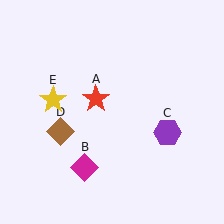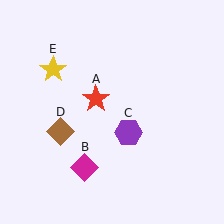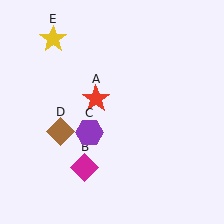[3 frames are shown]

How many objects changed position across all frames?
2 objects changed position: purple hexagon (object C), yellow star (object E).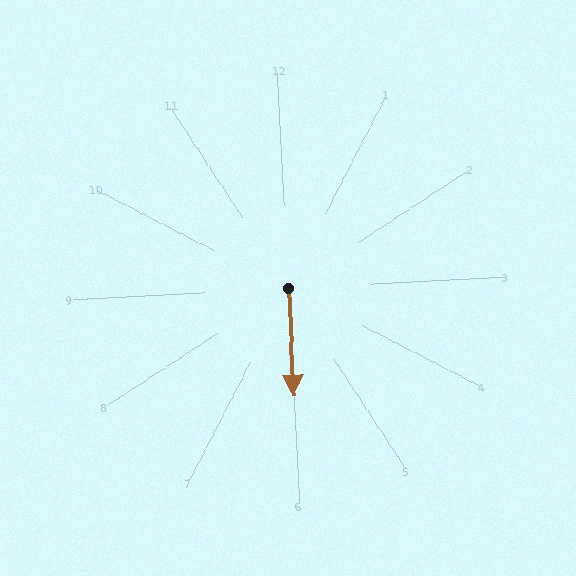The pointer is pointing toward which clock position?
Roughly 6 o'clock.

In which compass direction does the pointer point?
South.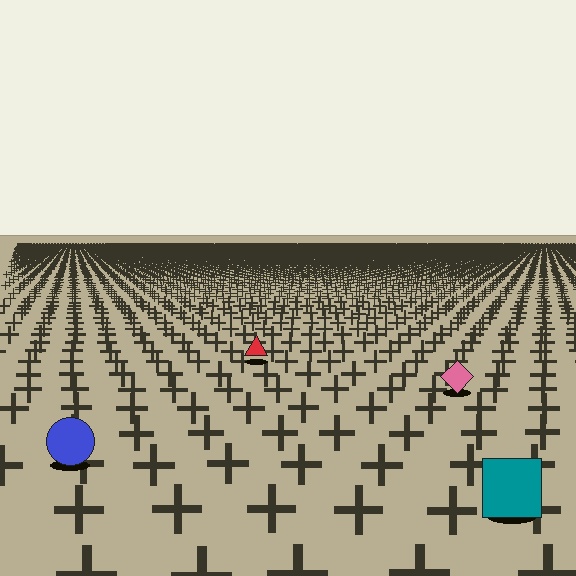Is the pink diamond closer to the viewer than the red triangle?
Yes. The pink diamond is closer — you can tell from the texture gradient: the ground texture is coarser near it.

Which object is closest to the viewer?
The teal square is closest. The texture marks near it are larger and more spread out.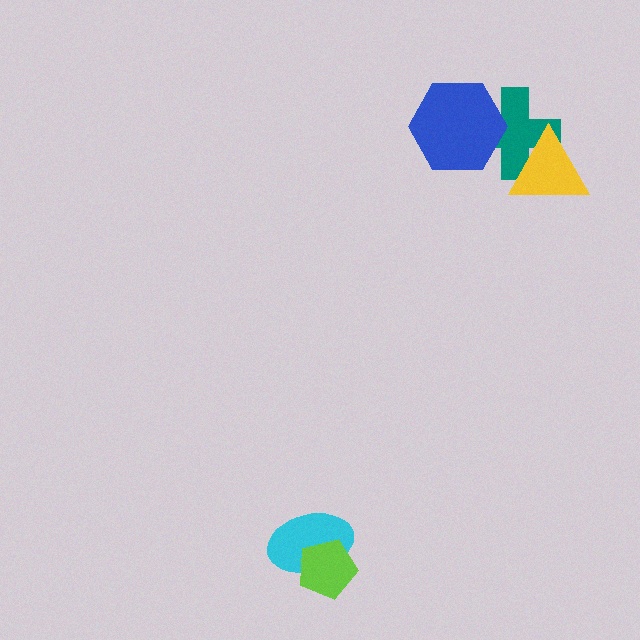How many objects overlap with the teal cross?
2 objects overlap with the teal cross.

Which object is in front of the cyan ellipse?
The lime pentagon is in front of the cyan ellipse.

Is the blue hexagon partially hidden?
No, no other shape covers it.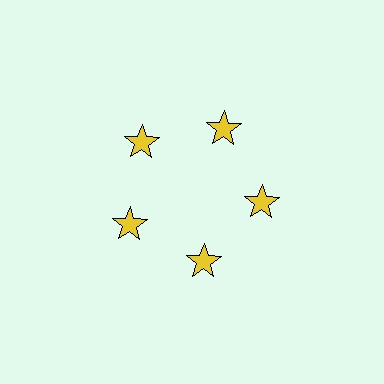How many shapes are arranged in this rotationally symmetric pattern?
There are 5 shapes, arranged in 5 groups of 1.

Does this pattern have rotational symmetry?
Yes, this pattern has 5-fold rotational symmetry. It looks the same after rotating 72 degrees around the center.